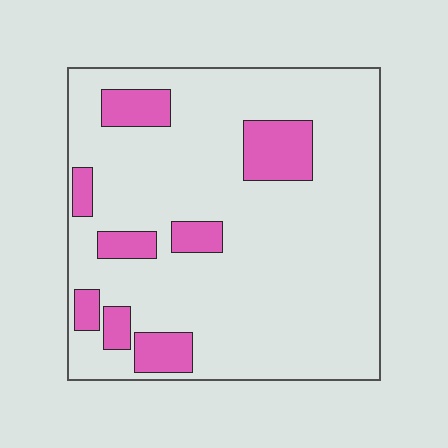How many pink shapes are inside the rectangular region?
8.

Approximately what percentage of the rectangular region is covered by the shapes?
Approximately 15%.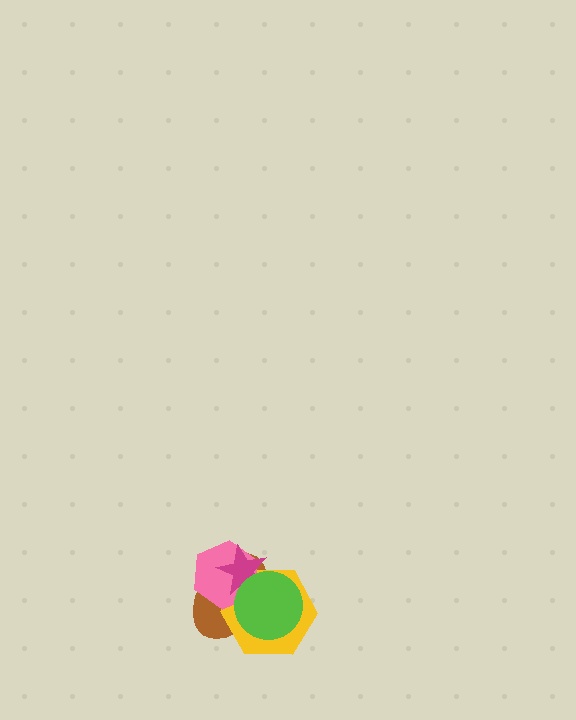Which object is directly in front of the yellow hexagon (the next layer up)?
The pink hexagon is directly in front of the yellow hexagon.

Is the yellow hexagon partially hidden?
Yes, it is partially covered by another shape.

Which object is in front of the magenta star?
The lime circle is in front of the magenta star.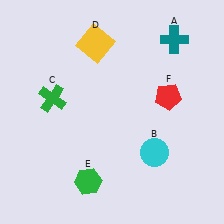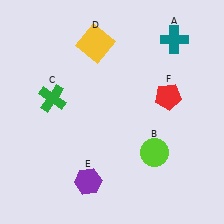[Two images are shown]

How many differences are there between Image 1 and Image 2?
There are 2 differences between the two images.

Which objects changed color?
B changed from cyan to lime. E changed from green to purple.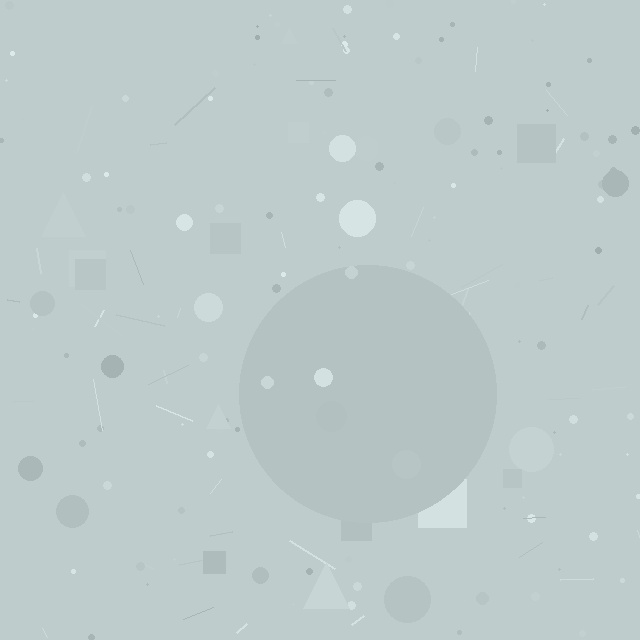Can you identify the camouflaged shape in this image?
The camouflaged shape is a circle.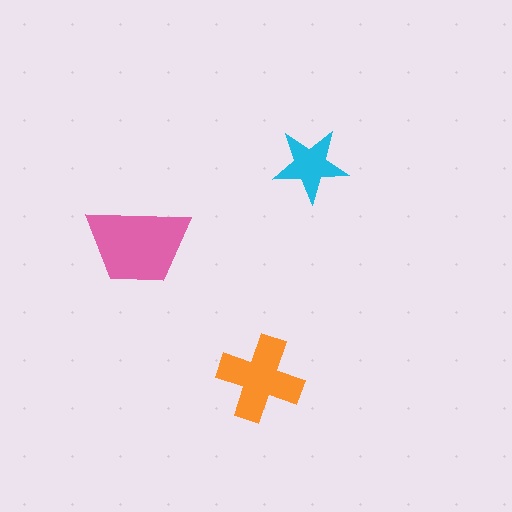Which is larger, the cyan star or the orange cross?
The orange cross.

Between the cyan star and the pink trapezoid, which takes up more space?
The pink trapezoid.